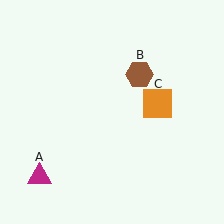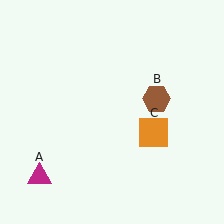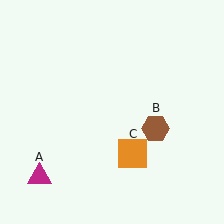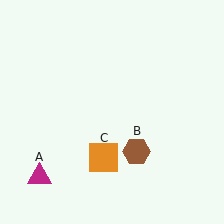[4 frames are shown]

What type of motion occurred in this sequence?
The brown hexagon (object B), orange square (object C) rotated clockwise around the center of the scene.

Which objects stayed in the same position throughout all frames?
Magenta triangle (object A) remained stationary.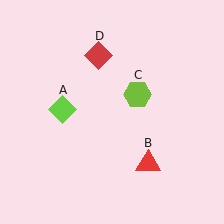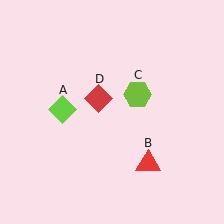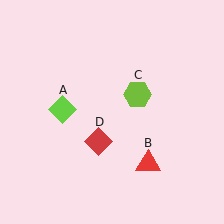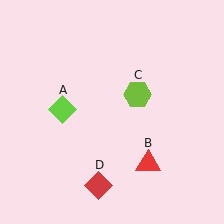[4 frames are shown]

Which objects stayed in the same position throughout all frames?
Lime diamond (object A) and red triangle (object B) and lime hexagon (object C) remained stationary.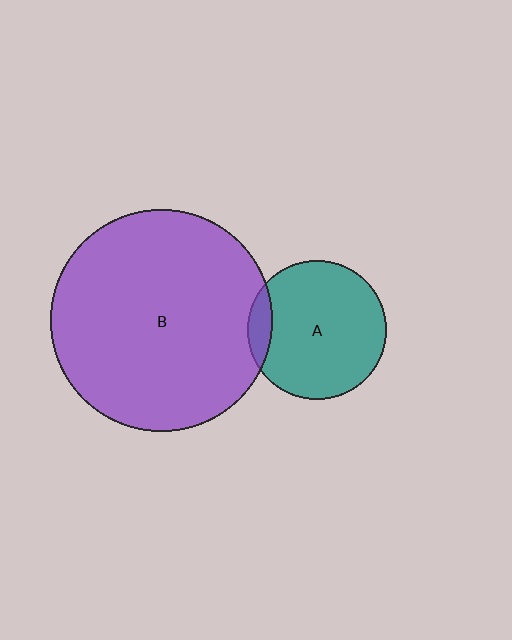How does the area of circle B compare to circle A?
Approximately 2.6 times.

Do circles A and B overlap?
Yes.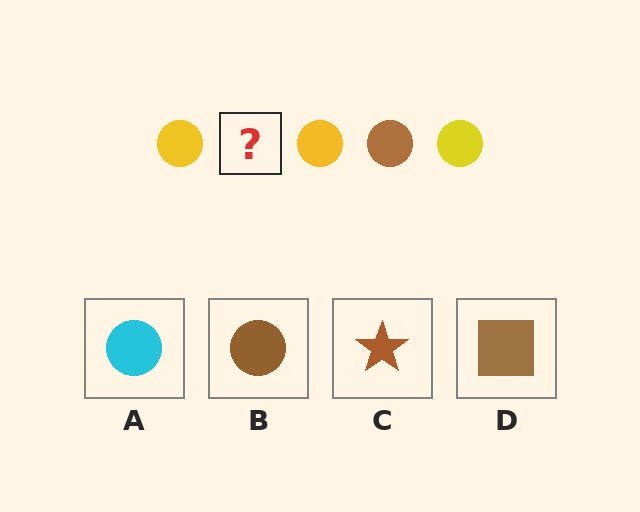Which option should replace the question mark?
Option B.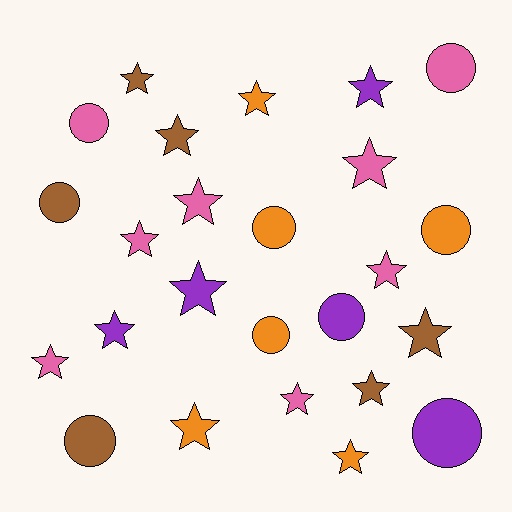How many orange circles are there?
There are 3 orange circles.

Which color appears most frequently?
Pink, with 8 objects.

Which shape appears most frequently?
Star, with 16 objects.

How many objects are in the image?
There are 25 objects.